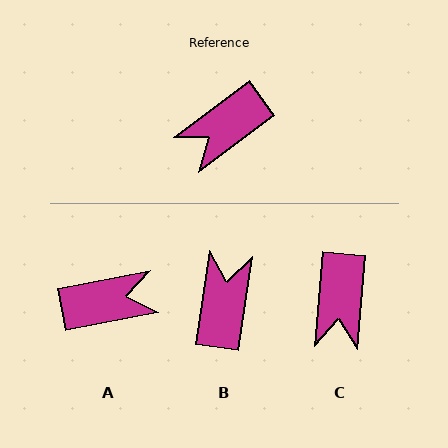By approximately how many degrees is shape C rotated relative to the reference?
Approximately 48 degrees counter-clockwise.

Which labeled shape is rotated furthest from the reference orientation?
A, about 154 degrees away.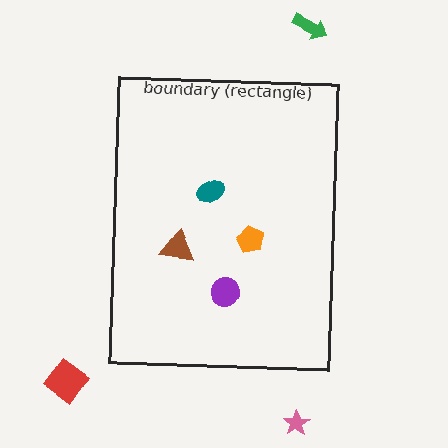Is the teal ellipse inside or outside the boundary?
Inside.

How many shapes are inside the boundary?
4 inside, 3 outside.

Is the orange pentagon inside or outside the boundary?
Inside.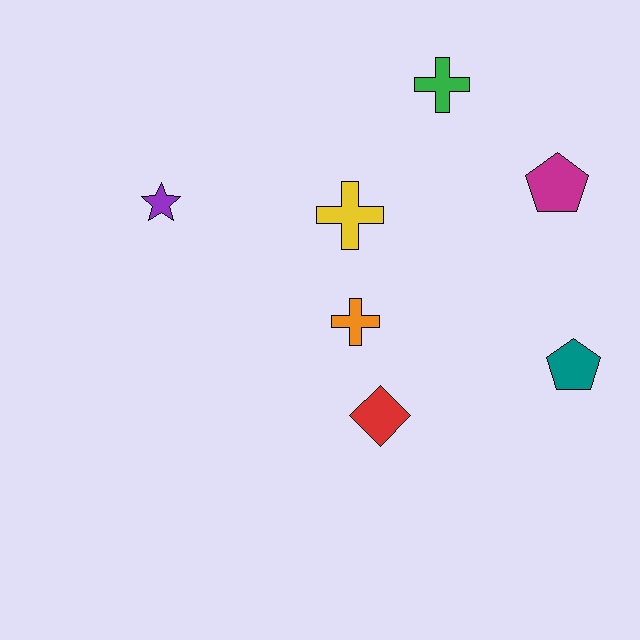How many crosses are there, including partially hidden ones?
There are 3 crosses.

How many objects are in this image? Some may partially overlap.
There are 7 objects.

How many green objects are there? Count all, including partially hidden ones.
There is 1 green object.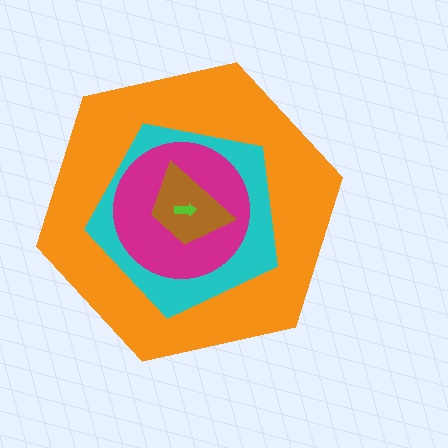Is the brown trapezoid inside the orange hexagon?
Yes.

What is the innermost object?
The lime arrow.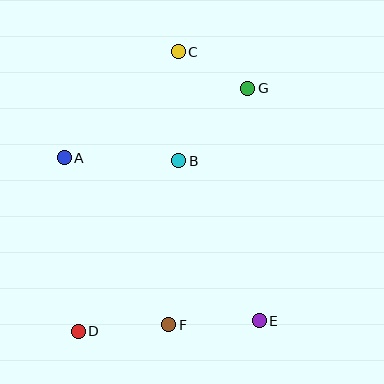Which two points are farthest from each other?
Points C and D are farthest from each other.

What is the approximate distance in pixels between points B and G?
The distance between B and G is approximately 100 pixels.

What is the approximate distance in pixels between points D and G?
The distance between D and G is approximately 297 pixels.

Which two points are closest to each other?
Points C and G are closest to each other.